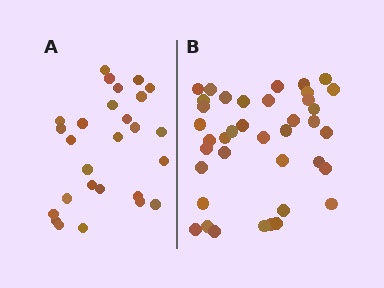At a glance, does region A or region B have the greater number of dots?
Region B (the right region) has more dots.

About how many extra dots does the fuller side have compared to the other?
Region B has roughly 12 or so more dots than region A.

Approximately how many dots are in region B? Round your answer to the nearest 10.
About 40 dots. (The exact count is 39, which rounds to 40.)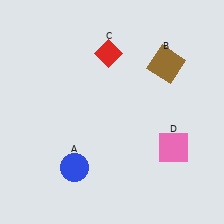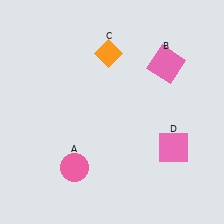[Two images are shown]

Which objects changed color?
A changed from blue to pink. B changed from brown to pink. C changed from red to orange.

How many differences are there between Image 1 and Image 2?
There are 3 differences between the two images.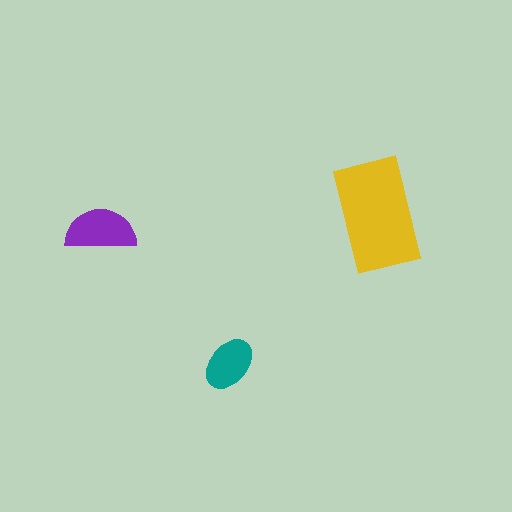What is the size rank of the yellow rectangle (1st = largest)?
1st.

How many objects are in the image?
There are 3 objects in the image.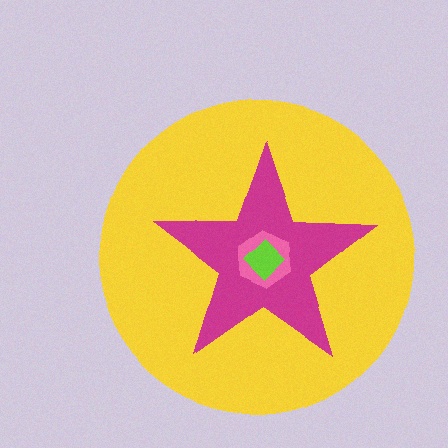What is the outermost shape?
The yellow circle.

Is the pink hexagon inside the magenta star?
Yes.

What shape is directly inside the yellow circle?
The magenta star.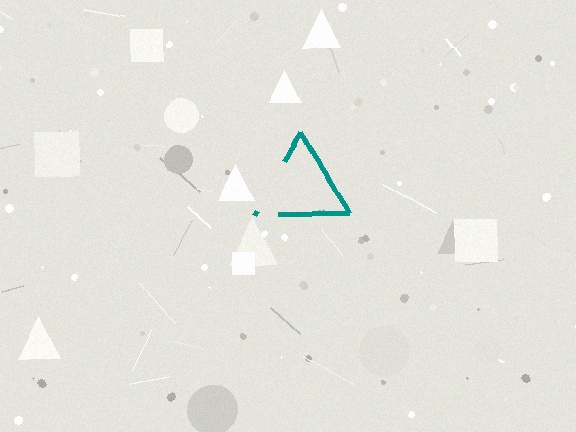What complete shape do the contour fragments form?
The contour fragments form a triangle.